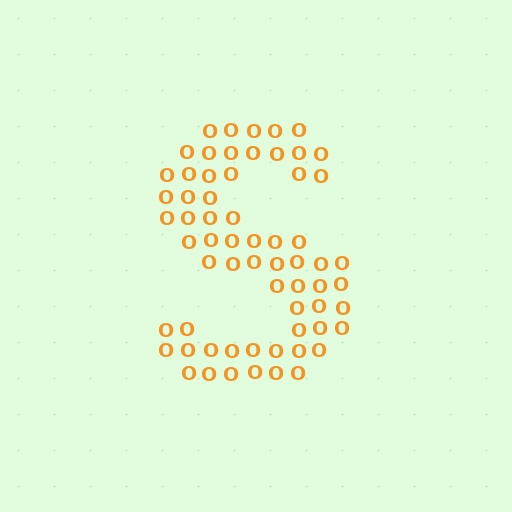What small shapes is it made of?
It is made of small letter O's.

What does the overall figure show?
The overall figure shows the letter S.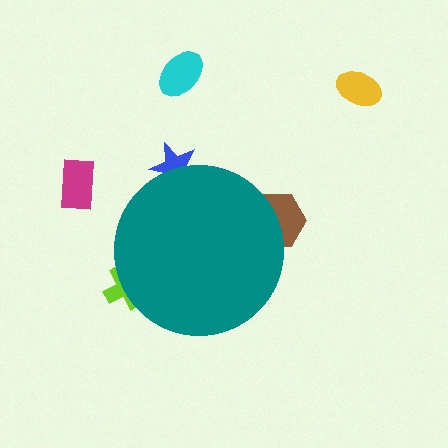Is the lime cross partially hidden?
Yes, the lime cross is partially hidden behind the teal circle.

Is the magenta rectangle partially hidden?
No, the magenta rectangle is fully visible.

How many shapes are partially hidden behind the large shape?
3 shapes are partially hidden.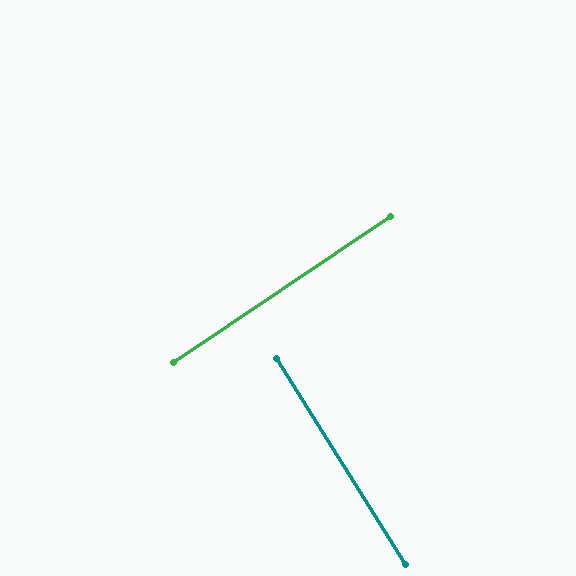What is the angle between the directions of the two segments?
Approximately 88 degrees.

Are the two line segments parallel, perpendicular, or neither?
Perpendicular — they meet at approximately 88°.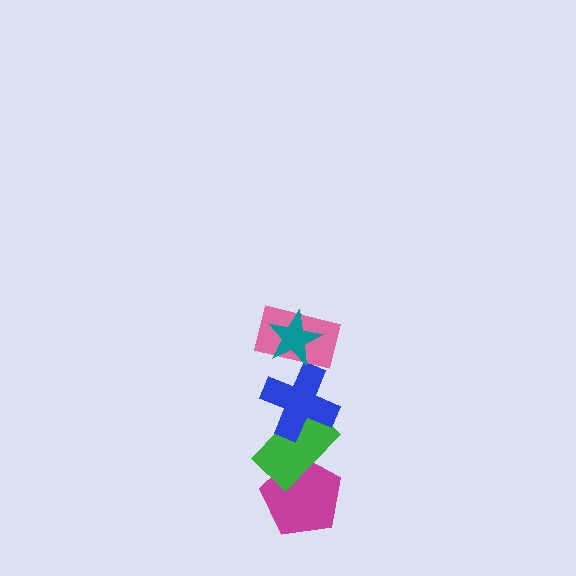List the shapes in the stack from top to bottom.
From top to bottom: the teal star, the pink rectangle, the blue cross, the green rectangle, the magenta pentagon.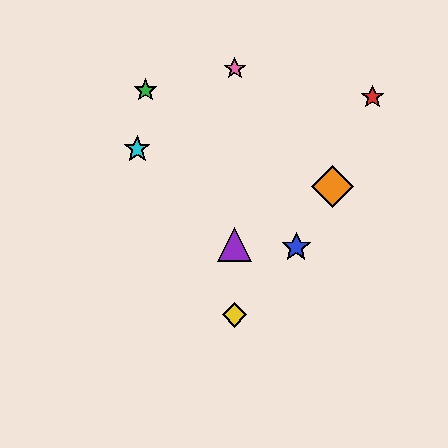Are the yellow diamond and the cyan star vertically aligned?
No, the yellow diamond is at x≈235 and the cyan star is at x≈137.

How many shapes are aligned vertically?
3 shapes (the yellow diamond, the purple triangle, the pink star) are aligned vertically.